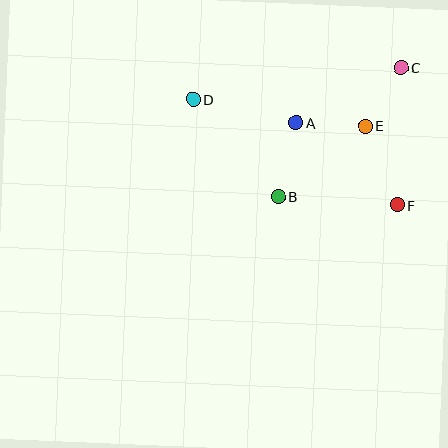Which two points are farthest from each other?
Points D and F are farthest from each other.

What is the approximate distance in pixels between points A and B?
The distance between A and B is approximately 76 pixels.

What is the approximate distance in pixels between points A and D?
The distance between A and D is approximately 105 pixels.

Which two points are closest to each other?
Points C and E are closest to each other.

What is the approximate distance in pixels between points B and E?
The distance between B and E is approximately 112 pixels.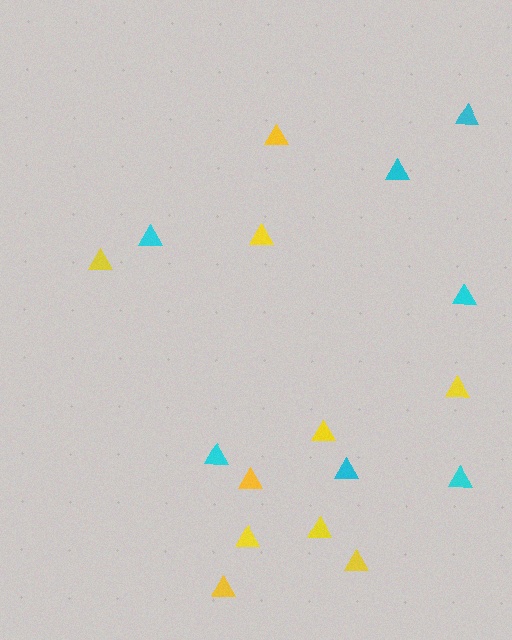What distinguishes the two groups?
There are 2 groups: one group of cyan triangles (7) and one group of yellow triangles (10).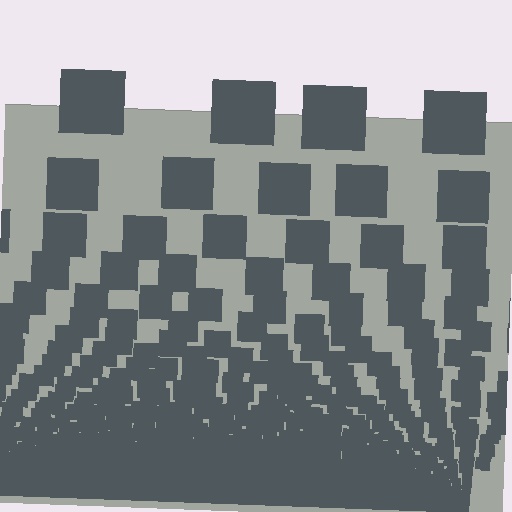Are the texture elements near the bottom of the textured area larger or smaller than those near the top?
Smaller. The gradient is inverted — elements near the bottom are smaller and denser.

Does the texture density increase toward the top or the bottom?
Density increases toward the bottom.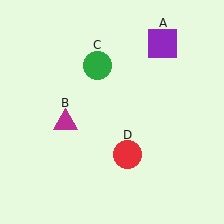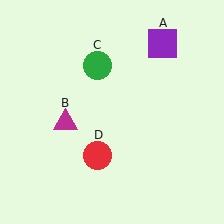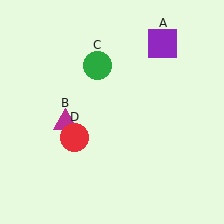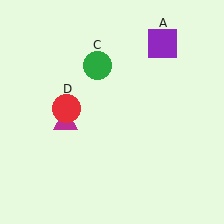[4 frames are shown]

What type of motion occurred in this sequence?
The red circle (object D) rotated clockwise around the center of the scene.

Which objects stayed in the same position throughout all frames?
Purple square (object A) and magenta triangle (object B) and green circle (object C) remained stationary.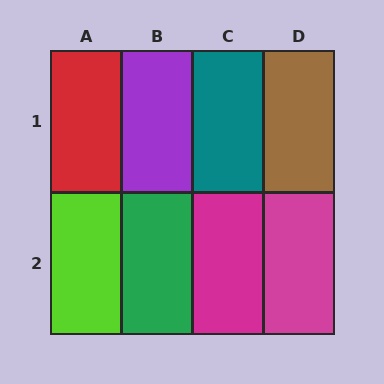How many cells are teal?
1 cell is teal.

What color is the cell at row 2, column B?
Green.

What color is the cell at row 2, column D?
Magenta.